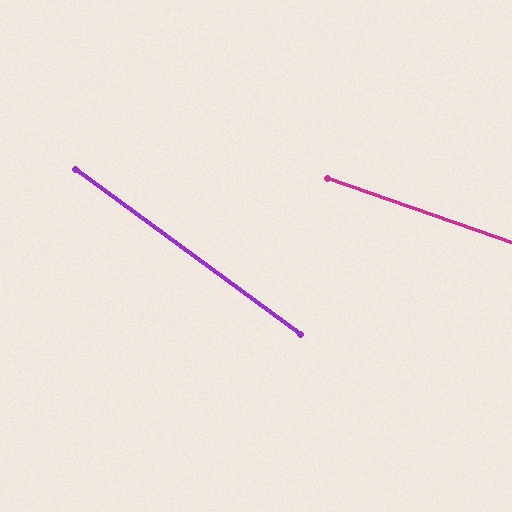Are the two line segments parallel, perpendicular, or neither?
Neither parallel nor perpendicular — they differ by about 17°.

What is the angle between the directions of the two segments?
Approximately 17 degrees.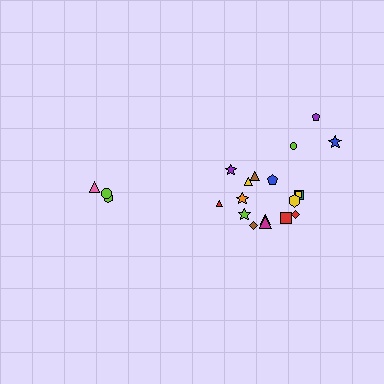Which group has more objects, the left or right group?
The right group.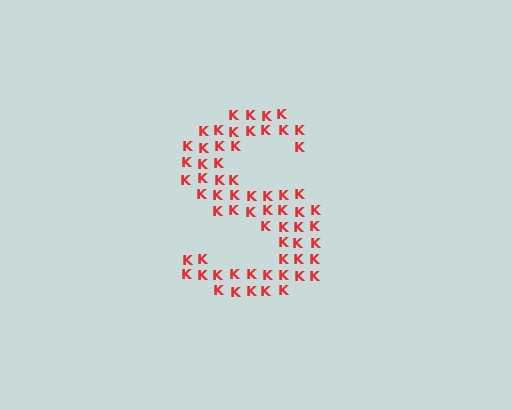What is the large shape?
The large shape is the letter S.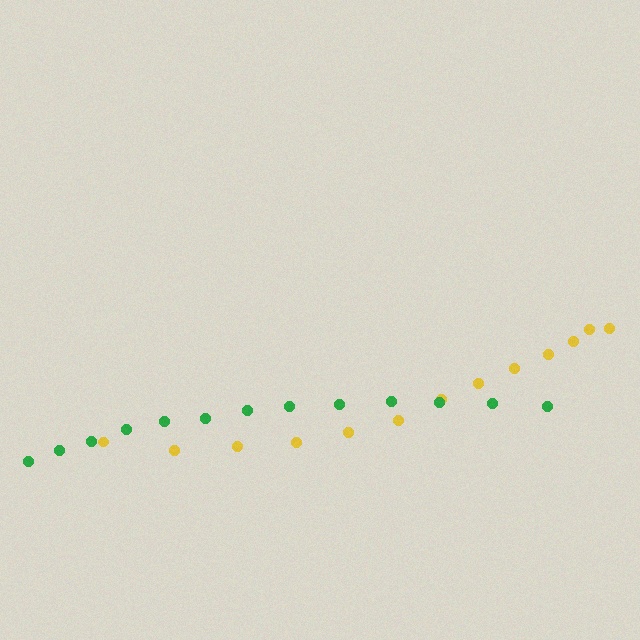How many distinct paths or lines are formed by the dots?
There are 2 distinct paths.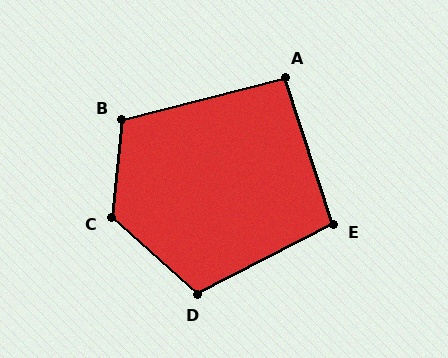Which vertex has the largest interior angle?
C, at approximately 127 degrees.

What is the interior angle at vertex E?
Approximately 99 degrees (obtuse).